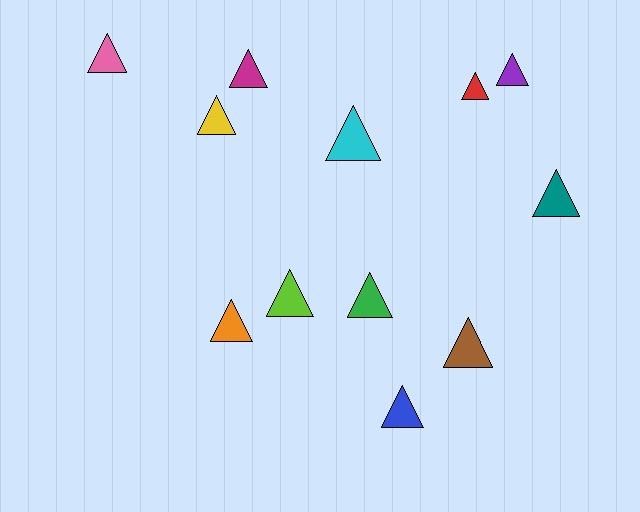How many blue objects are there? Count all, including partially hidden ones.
There is 1 blue object.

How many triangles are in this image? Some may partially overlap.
There are 12 triangles.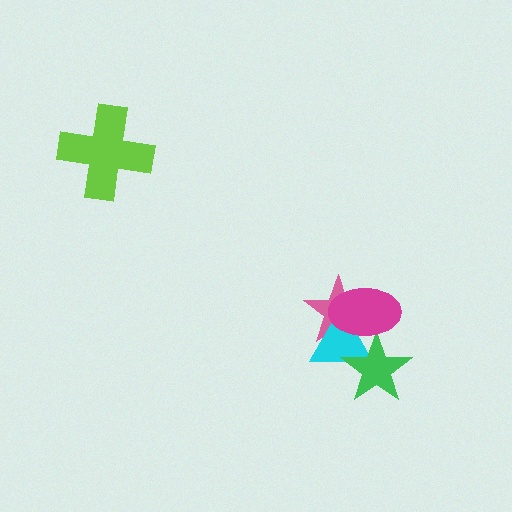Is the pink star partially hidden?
Yes, it is partially covered by another shape.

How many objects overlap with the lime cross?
0 objects overlap with the lime cross.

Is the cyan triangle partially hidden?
Yes, it is partially covered by another shape.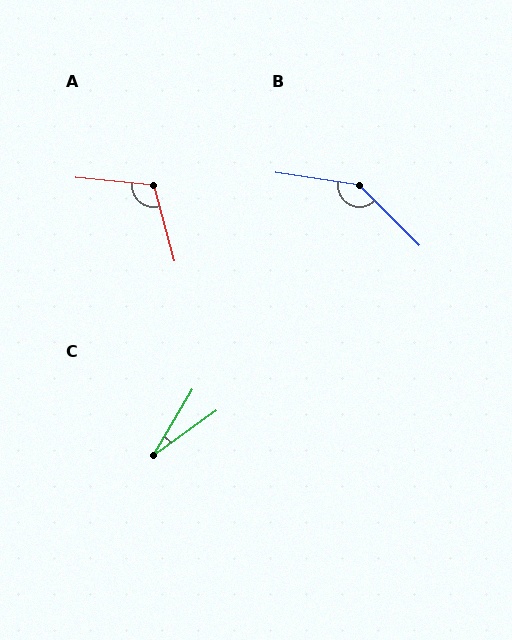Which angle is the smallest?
C, at approximately 24 degrees.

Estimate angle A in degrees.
Approximately 111 degrees.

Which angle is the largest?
B, at approximately 143 degrees.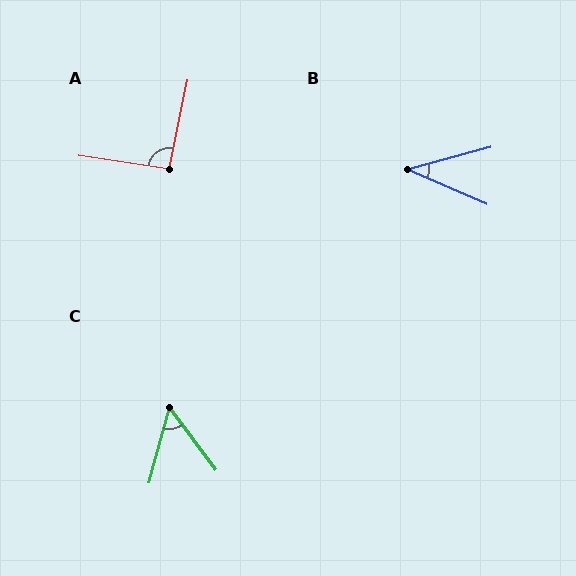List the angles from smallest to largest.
B (39°), C (52°), A (93°).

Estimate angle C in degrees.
Approximately 52 degrees.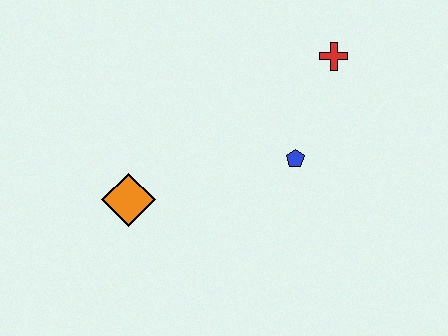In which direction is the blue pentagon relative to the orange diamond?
The blue pentagon is to the right of the orange diamond.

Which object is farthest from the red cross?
The orange diamond is farthest from the red cross.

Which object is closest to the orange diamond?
The blue pentagon is closest to the orange diamond.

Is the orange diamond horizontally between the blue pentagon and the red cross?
No